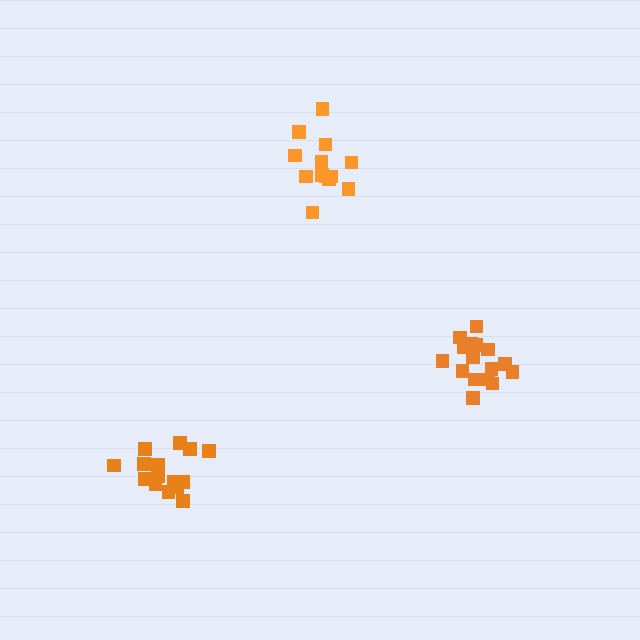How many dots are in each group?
Group 1: 16 dots, Group 2: 13 dots, Group 3: 15 dots (44 total).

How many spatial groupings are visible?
There are 3 spatial groupings.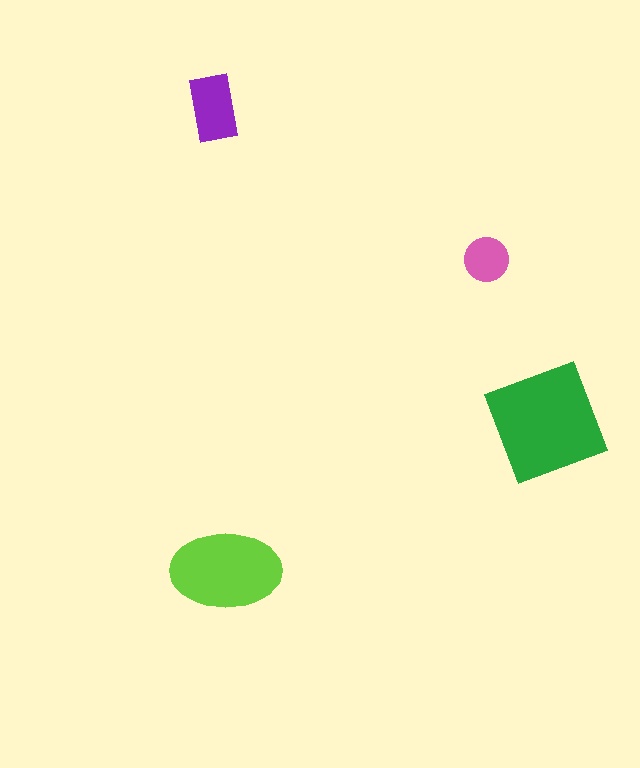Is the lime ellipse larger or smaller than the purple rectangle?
Larger.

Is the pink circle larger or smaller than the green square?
Smaller.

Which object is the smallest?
The pink circle.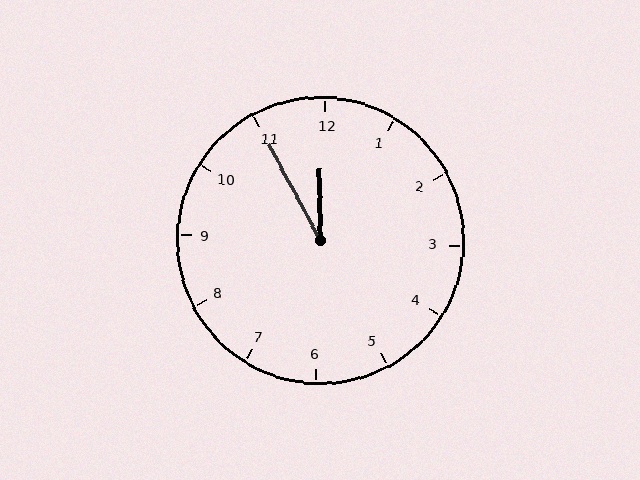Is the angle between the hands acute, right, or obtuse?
It is acute.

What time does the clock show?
11:55.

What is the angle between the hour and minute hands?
Approximately 28 degrees.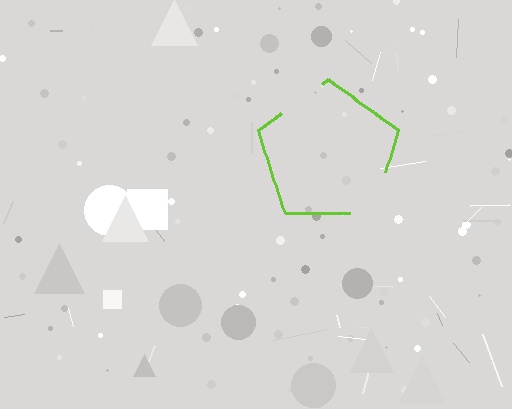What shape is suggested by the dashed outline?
The dashed outline suggests a pentagon.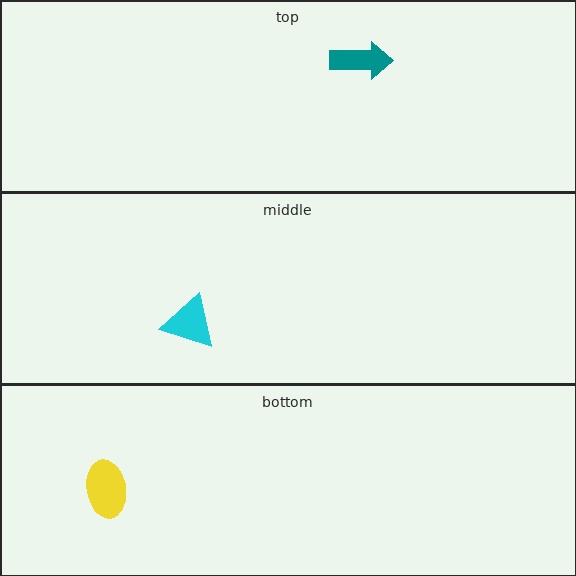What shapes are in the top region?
The teal arrow.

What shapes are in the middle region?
The cyan triangle.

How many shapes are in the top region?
1.